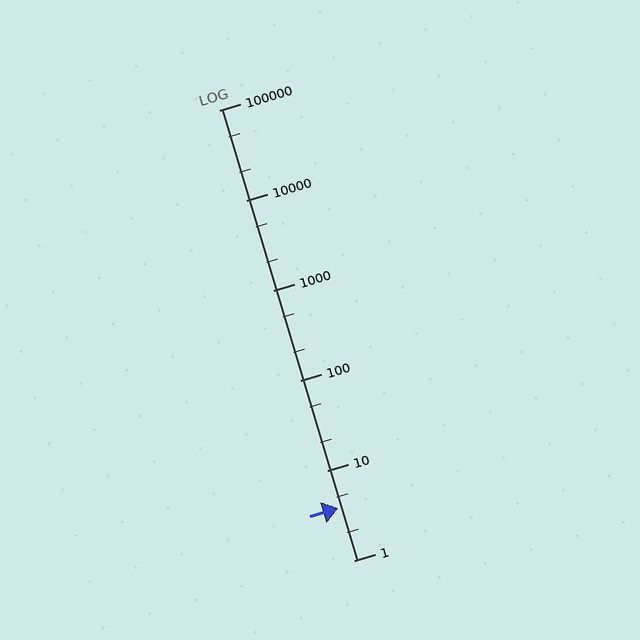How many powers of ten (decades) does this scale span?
The scale spans 5 decades, from 1 to 100000.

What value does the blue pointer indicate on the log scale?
The pointer indicates approximately 3.8.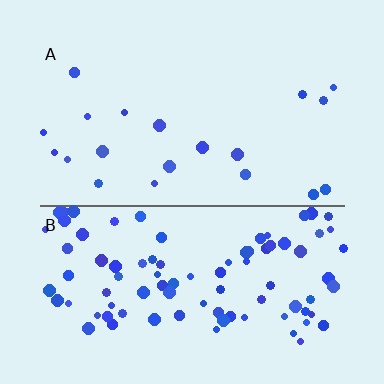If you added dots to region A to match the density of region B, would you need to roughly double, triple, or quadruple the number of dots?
Approximately quadruple.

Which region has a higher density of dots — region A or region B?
B (the bottom).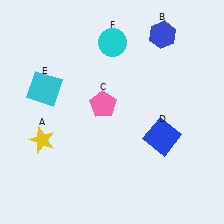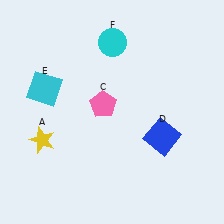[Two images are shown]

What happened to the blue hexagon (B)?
The blue hexagon (B) was removed in Image 2. It was in the top-right area of Image 1.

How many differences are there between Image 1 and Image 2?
There is 1 difference between the two images.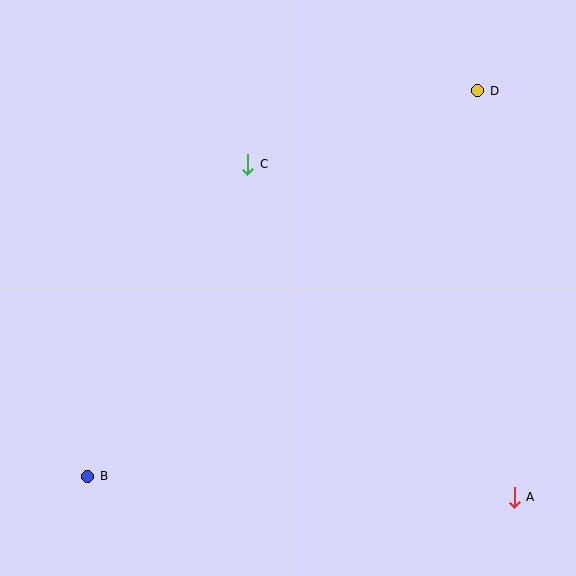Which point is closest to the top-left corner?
Point C is closest to the top-left corner.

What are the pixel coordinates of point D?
Point D is at (478, 91).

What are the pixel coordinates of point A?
Point A is at (514, 497).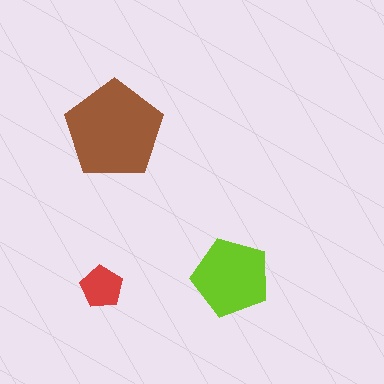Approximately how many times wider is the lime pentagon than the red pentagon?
About 2 times wider.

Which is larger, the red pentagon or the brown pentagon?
The brown one.